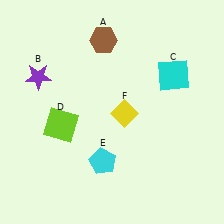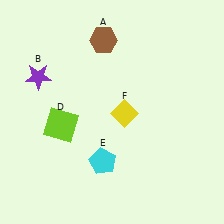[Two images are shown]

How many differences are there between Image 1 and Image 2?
There is 1 difference between the two images.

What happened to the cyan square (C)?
The cyan square (C) was removed in Image 2. It was in the top-right area of Image 1.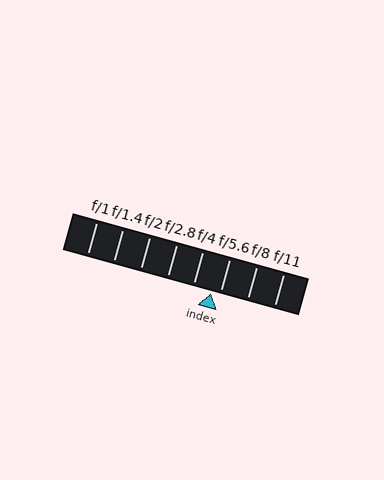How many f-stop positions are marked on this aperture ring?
There are 8 f-stop positions marked.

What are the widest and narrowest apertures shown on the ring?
The widest aperture shown is f/1 and the narrowest is f/11.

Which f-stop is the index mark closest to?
The index mark is closest to f/5.6.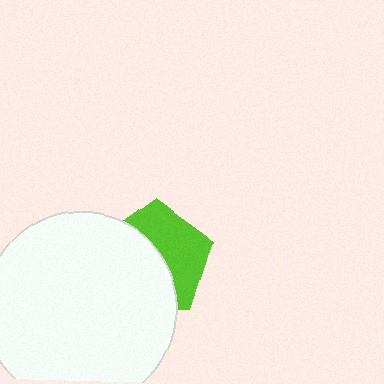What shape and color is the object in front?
The object in front is a white circle.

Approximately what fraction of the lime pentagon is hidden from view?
Roughly 54% of the lime pentagon is hidden behind the white circle.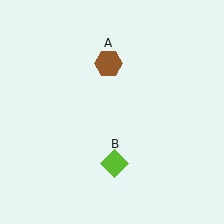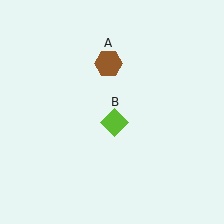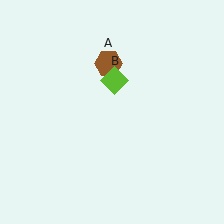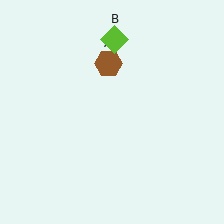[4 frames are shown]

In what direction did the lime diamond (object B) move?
The lime diamond (object B) moved up.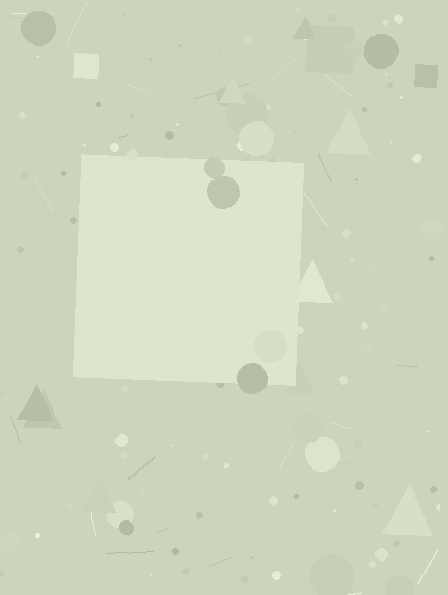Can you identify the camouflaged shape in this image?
The camouflaged shape is a square.